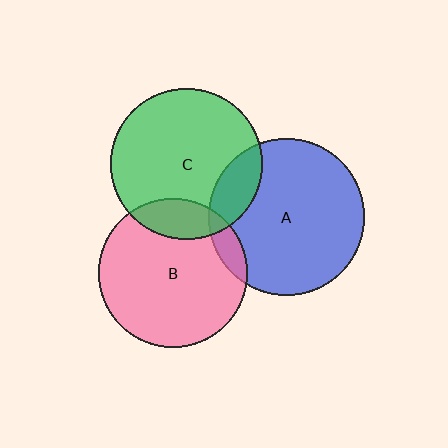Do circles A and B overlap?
Yes.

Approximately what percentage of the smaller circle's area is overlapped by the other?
Approximately 10%.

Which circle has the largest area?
Circle A (blue).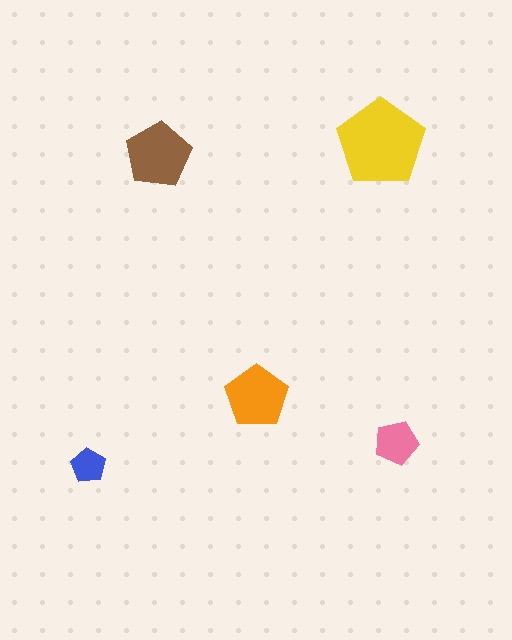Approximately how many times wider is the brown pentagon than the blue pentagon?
About 2 times wider.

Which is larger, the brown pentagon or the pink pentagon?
The brown one.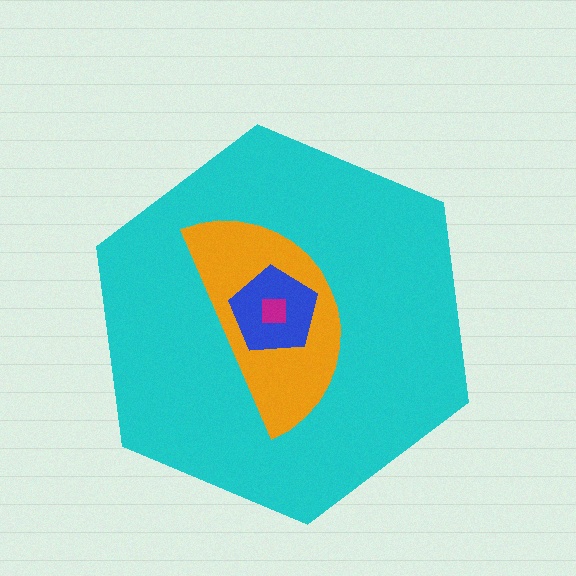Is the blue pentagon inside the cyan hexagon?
Yes.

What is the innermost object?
The magenta square.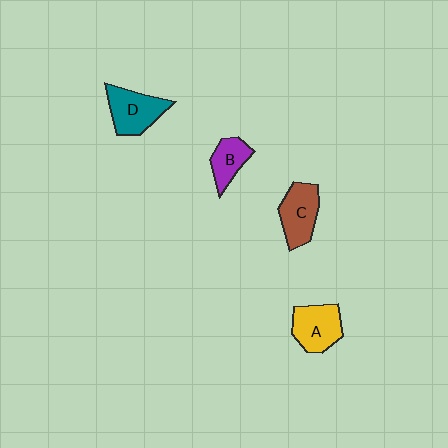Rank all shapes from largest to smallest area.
From largest to smallest: D (teal), C (brown), A (yellow), B (purple).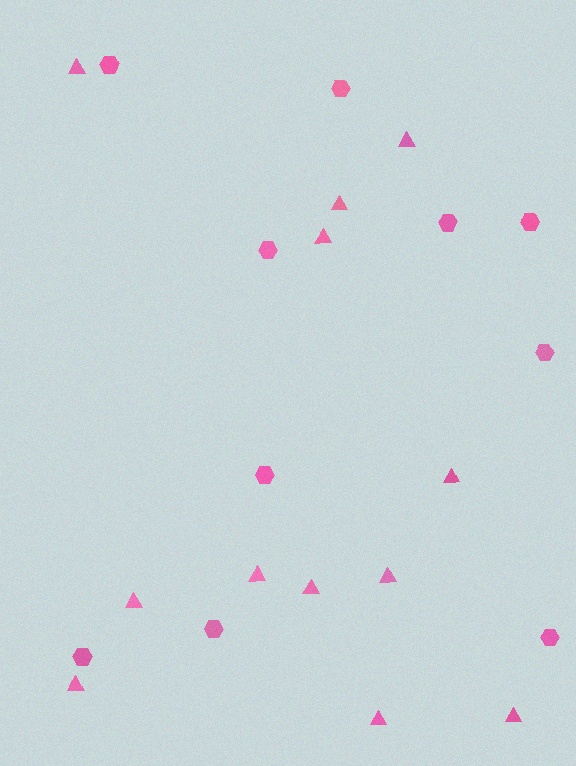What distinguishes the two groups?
There are 2 groups: one group of hexagons (10) and one group of triangles (12).